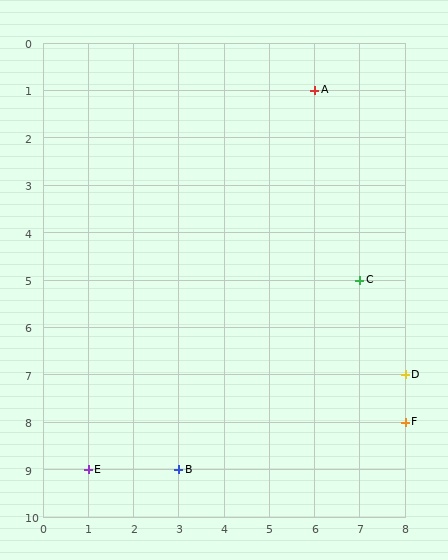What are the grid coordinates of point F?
Point F is at grid coordinates (8, 8).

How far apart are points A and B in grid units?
Points A and B are 3 columns and 8 rows apart (about 8.5 grid units diagonally).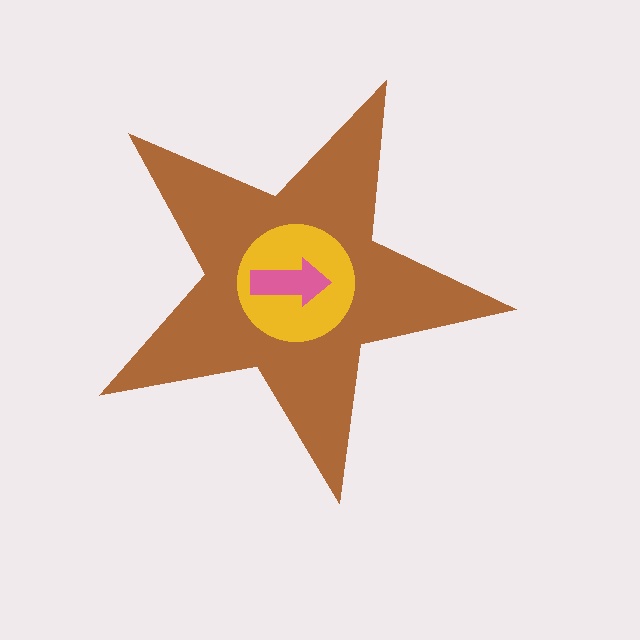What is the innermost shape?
The pink arrow.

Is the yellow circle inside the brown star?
Yes.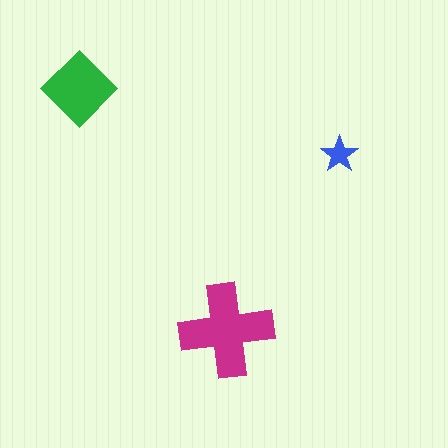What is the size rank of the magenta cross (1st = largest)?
1st.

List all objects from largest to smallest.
The magenta cross, the green diamond, the blue star.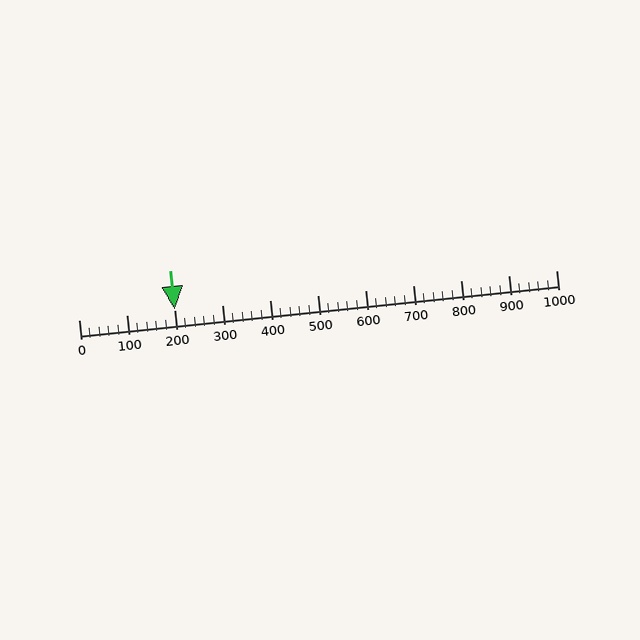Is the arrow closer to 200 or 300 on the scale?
The arrow is closer to 200.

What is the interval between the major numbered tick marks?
The major tick marks are spaced 100 units apart.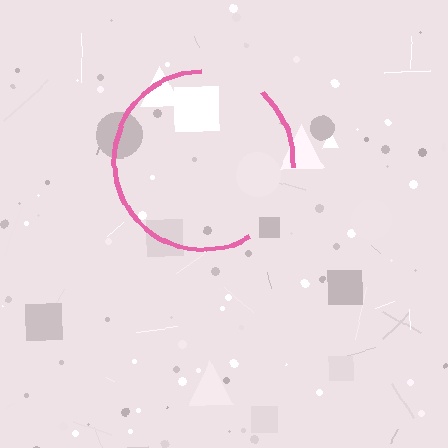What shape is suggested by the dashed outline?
The dashed outline suggests a circle.